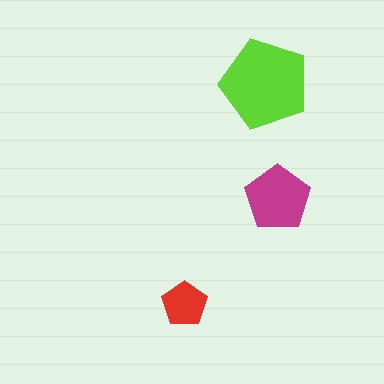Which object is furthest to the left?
The red pentagon is leftmost.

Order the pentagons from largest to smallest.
the lime one, the magenta one, the red one.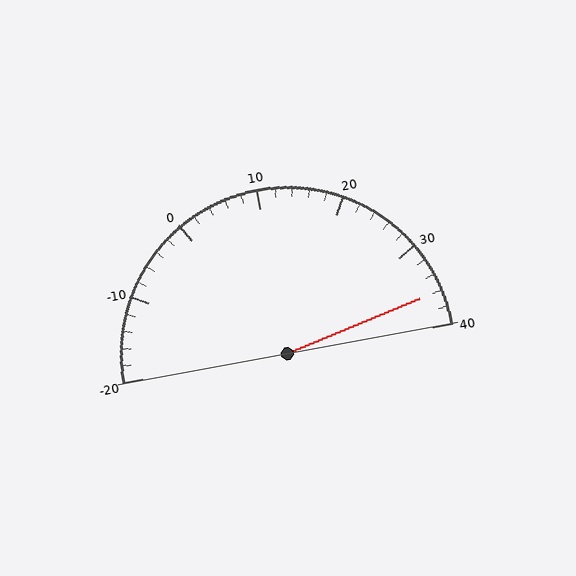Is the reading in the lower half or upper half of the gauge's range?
The reading is in the upper half of the range (-20 to 40).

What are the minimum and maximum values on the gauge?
The gauge ranges from -20 to 40.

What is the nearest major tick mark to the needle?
The nearest major tick mark is 40.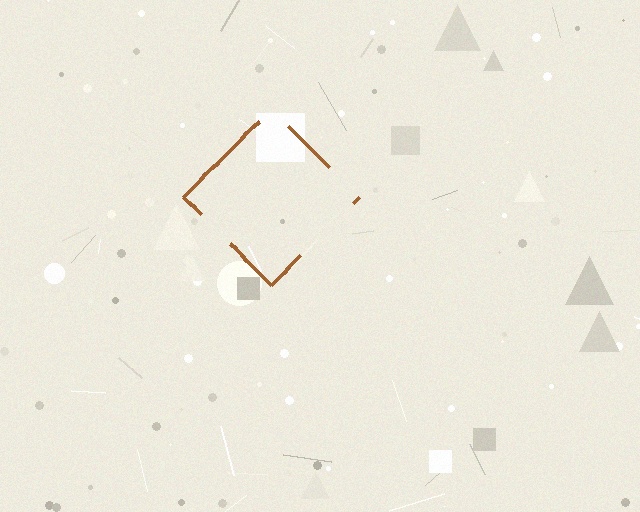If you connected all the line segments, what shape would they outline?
They would outline a diamond.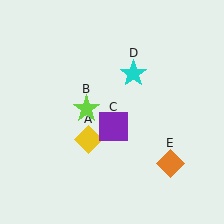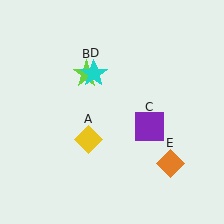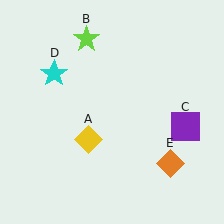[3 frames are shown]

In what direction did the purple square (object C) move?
The purple square (object C) moved right.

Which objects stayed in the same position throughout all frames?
Yellow diamond (object A) and orange diamond (object E) remained stationary.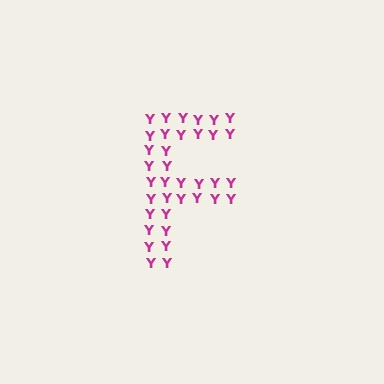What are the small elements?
The small elements are letter Y's.